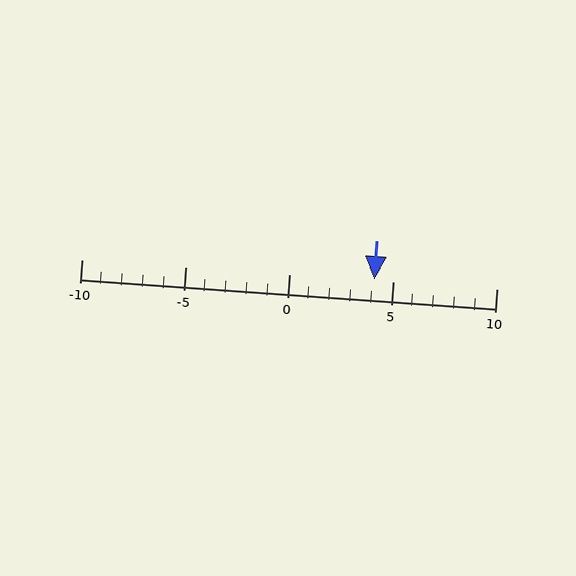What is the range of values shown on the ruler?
The ruler shows values from -10 to 10.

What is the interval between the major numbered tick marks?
The major tick marks are spaced 5 units apart.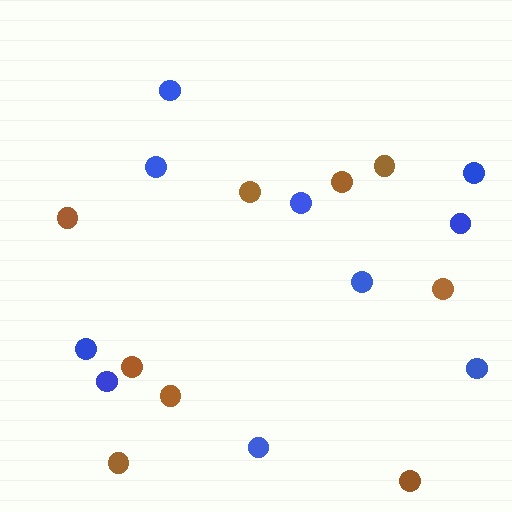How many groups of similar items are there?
There are 2 groups: one group of brown circles (9) and one group of blue circles (10).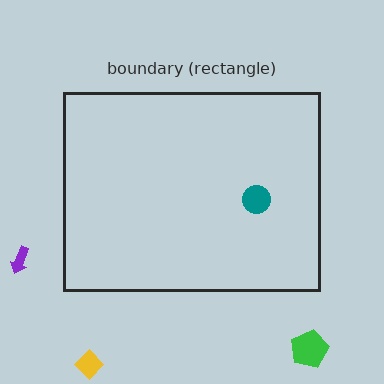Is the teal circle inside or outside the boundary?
Inside.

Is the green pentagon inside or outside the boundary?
Outside.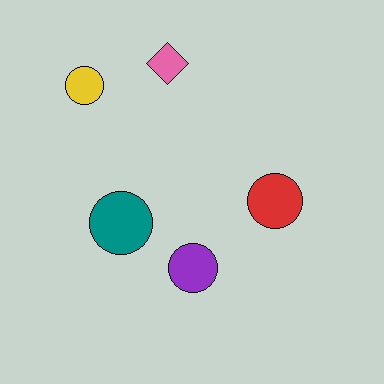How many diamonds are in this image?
There is 1 diamond.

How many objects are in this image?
There are 5 objects.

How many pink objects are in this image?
There is 1 pink object.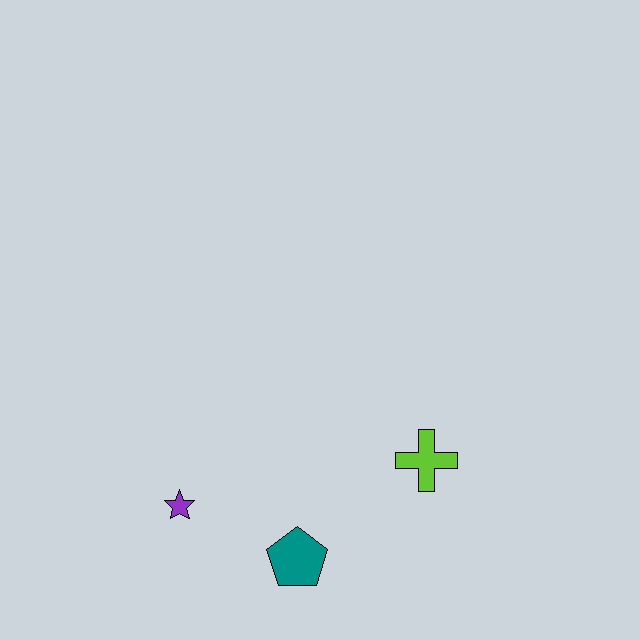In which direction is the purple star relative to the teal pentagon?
The purple star is to the left of the teal pentagon.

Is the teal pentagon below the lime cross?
Yes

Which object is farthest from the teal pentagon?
The lime cross is farthest from the teal pentagon.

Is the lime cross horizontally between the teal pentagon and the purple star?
No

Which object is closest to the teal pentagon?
The purple star is closest to the teal pentagon.